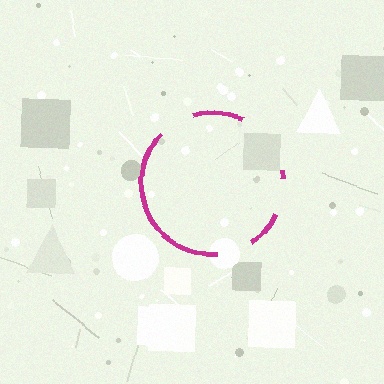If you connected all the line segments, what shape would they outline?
They would outline a circle.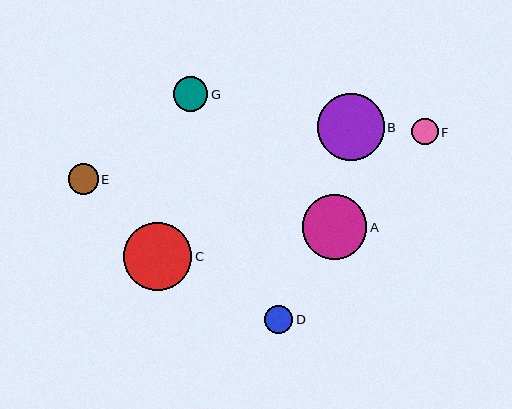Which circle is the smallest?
Circle F is the smallest with a size of approximately 26 pixels.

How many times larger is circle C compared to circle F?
Circle C is approximately 2.6 times the size of circle F.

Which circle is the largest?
Circle C is the largest with a size of approximately 68 pixels.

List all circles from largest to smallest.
From largest to smallest: C, B, A, G, E, D, F.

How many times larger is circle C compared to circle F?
Circle C is approximately 2.6 times the size of circle F.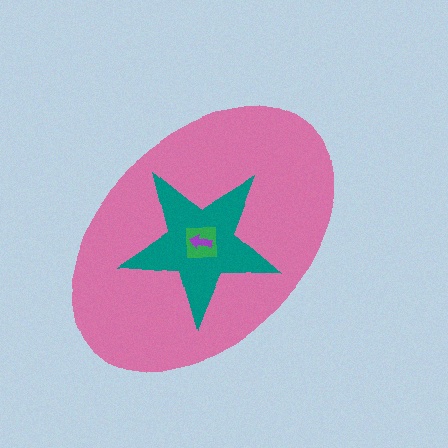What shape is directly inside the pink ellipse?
The teal star.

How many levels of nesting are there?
4.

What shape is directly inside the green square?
The purple arrow.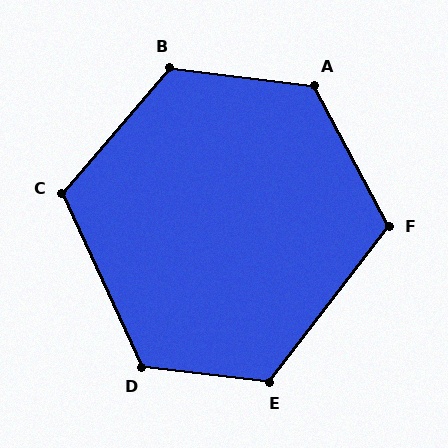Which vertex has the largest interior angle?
A, at approximately 125 degrees.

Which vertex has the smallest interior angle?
C, at approximately 115 degrees.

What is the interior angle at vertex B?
Approximately 124 degrees (obtuse).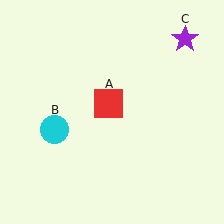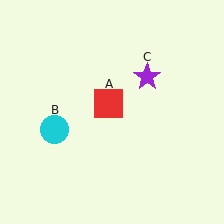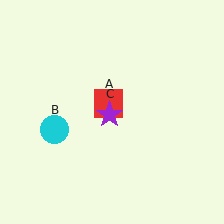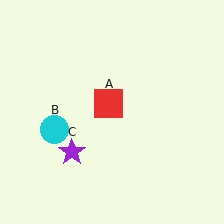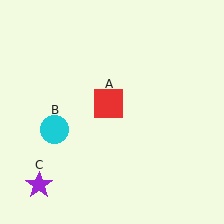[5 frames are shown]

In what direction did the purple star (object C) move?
The purple star (object C) moved down and to the left.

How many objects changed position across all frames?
1 object changed position: purple star (object C).